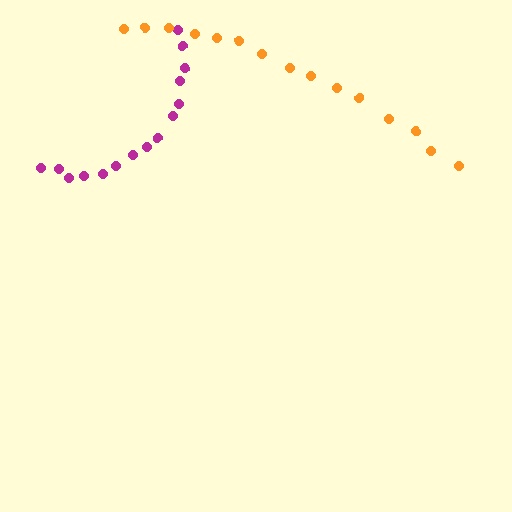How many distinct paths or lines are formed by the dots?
There are 2 distinct paths.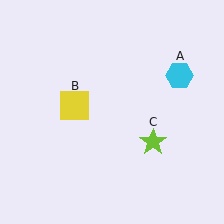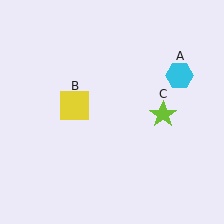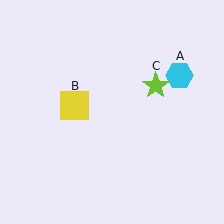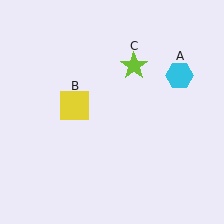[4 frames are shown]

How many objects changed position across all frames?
1 object changed position: lime star (object C).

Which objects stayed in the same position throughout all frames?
Cyan hexagon (object A) and yellow square (object B) remained stationary.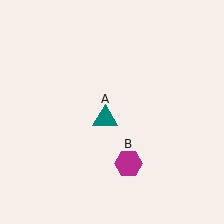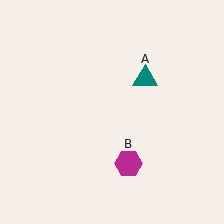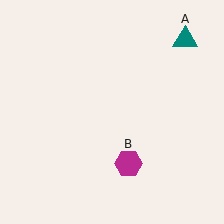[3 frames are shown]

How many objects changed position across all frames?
1 object changed position: teal triangle (object A).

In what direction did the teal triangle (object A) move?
The teal triangle (object A) moved up and to the right.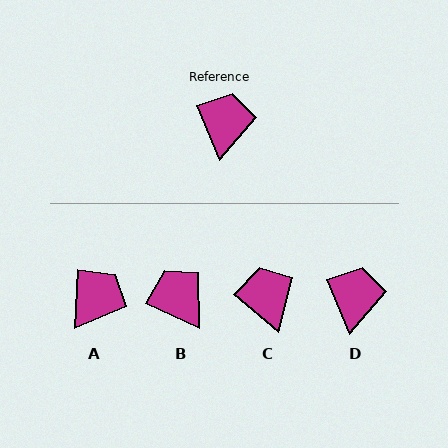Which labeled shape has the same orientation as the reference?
D.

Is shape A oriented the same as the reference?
No, it is off by about 26 degrees.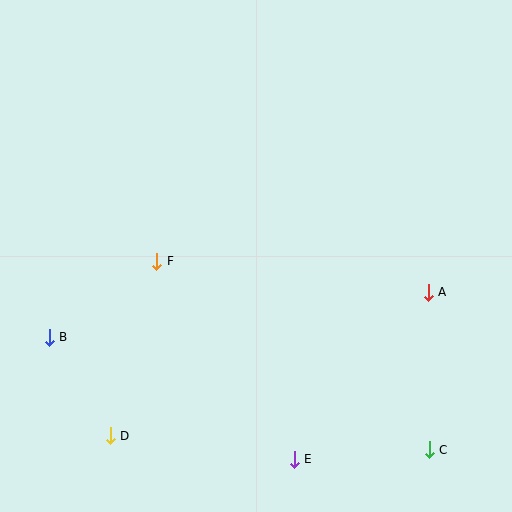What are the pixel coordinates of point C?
Point C is at (429, 450).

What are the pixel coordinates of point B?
Point B is at (49, 337).